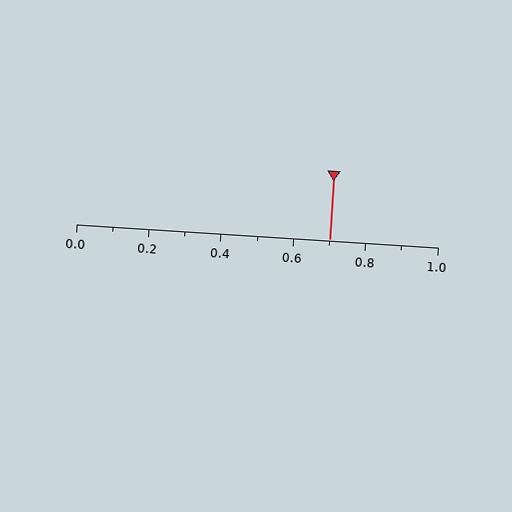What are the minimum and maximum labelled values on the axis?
The axis runs from 0.0 to 1.0.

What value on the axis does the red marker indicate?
The marker indicates approximately 0.7.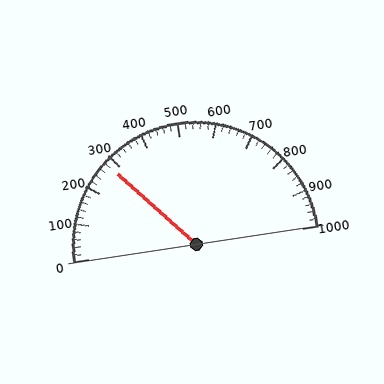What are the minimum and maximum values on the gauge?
The gauge ranges from 0 to 1000.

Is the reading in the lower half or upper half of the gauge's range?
The reading is in the lower half of the range (0 to 1000).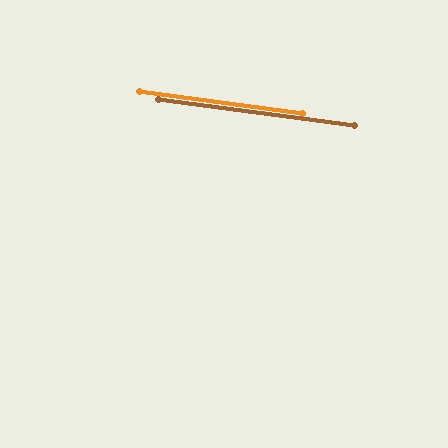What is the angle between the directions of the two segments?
Approximately 0 degrees.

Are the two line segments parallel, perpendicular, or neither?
Parallel — their directions differ by only 0.2°.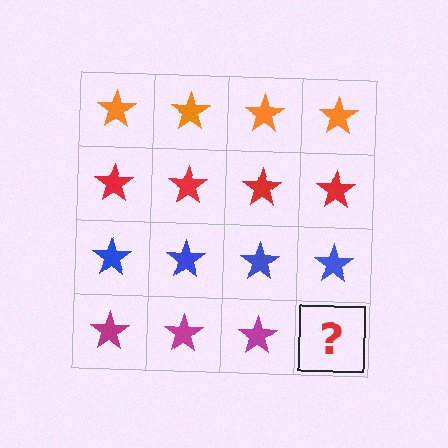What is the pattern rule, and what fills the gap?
The rule is that each row has a consistent color. The gap should be filled with a magenta star.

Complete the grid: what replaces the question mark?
The question mark should be replaced with a magenta star.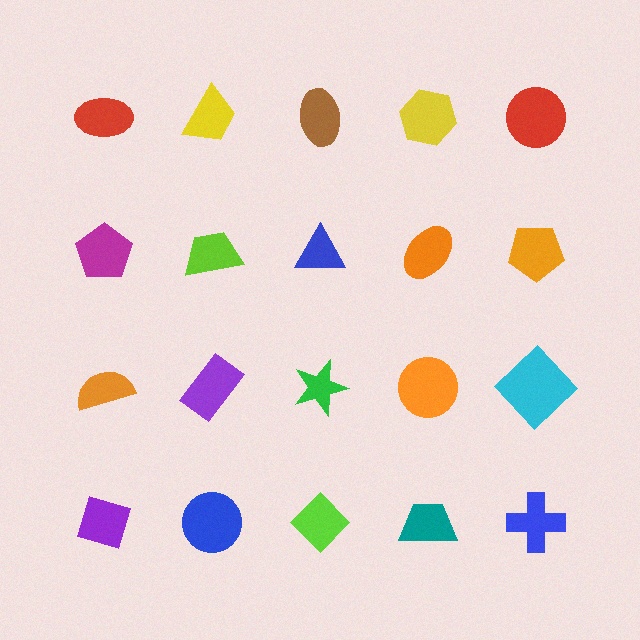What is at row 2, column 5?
An orange pentagon.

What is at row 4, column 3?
A lime diamond.